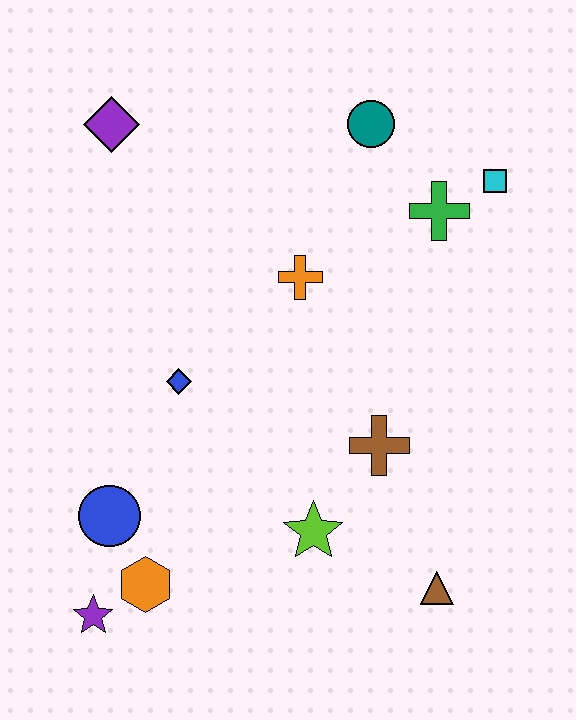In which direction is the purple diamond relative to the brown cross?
The purple diamond is above the brown cross.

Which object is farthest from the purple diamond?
The brown triangle is farthest from the purple diamond.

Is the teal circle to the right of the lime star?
Yes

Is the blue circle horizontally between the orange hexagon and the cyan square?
No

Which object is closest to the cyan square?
The green cross is closest to the cyan square.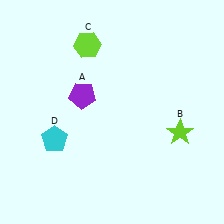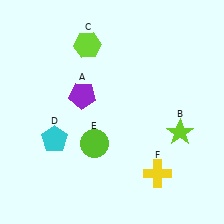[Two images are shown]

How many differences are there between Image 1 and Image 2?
There are 2 differences between the two images.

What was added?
A lime circle (E), a yellow cross (F) were added in Image 2.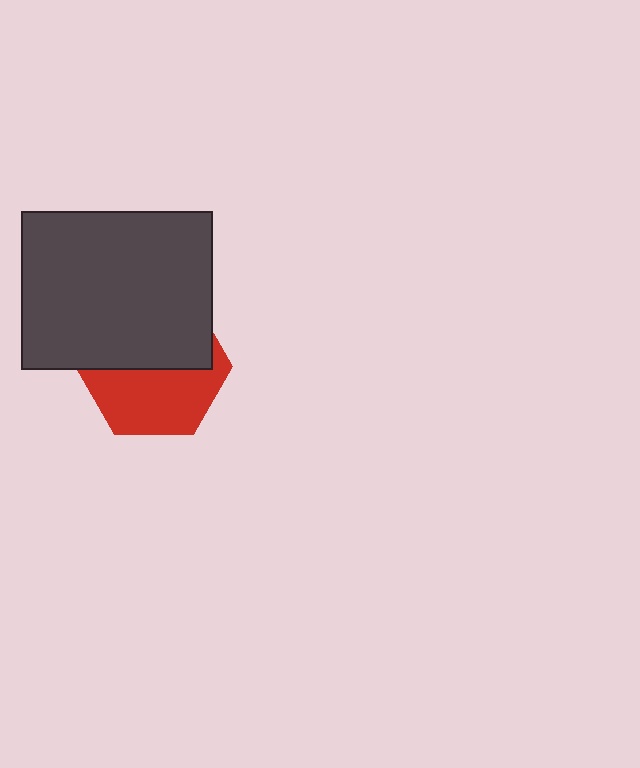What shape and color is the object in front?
The object in front is a dark gray rectangle.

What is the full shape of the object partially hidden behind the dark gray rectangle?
The partially hidden object is a red hexagon.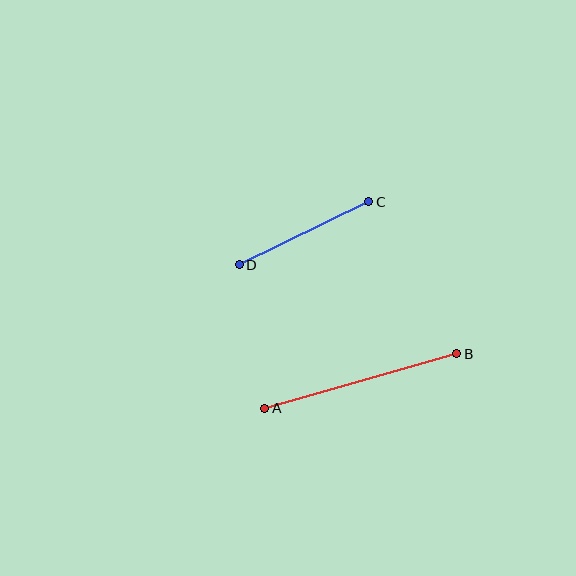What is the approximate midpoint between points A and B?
The midpoint is at approximately (361, 381) pixels.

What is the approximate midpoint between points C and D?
The midpoint is at approximately (304, 233) pixels.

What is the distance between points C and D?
The distance is approximately 144 pixels.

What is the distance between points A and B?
The distance is approximately 200 pixels.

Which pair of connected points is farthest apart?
Points A and B are farthest apart.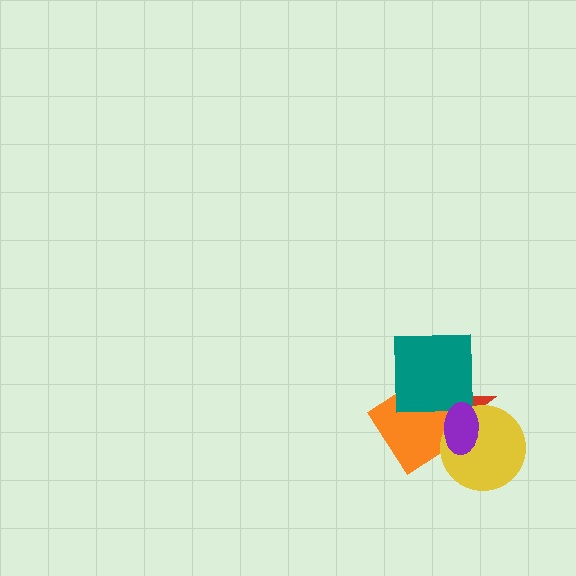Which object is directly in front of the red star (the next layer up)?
The orange diamond is directly in front of the red star.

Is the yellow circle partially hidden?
Yes, it is partially covered by another shape.